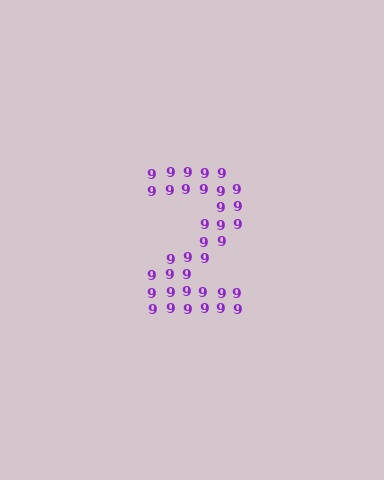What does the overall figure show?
The overall figure shows the digit 2.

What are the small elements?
The small elements are digit 9's.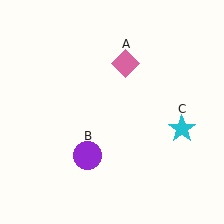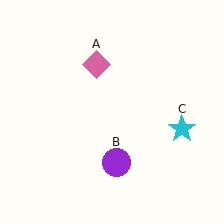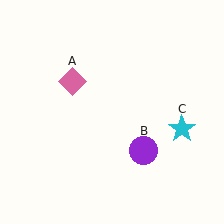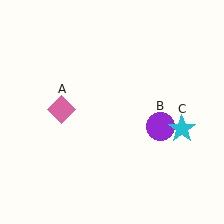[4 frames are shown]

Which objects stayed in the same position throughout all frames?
Cyan star (object C) remained stationary.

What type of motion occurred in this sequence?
The pink diamond (object A), purple circle (object B) rotated counterclockwise around the center of the scene.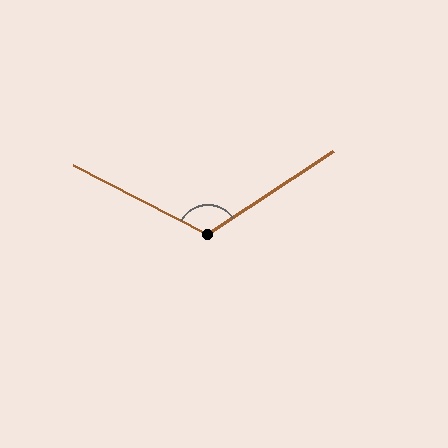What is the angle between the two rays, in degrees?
Approximately 119 degrees.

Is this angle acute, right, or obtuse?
It is obtuse.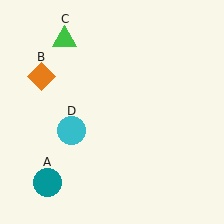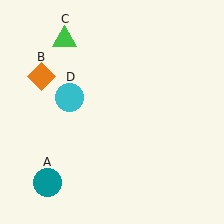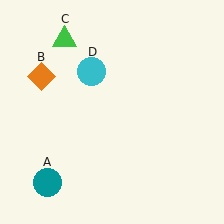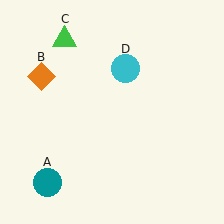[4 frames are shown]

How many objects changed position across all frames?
1 object changed position: cyan circle (object D).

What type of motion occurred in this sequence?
The cyan circle (object D) rotated clockwise around the center of the scene.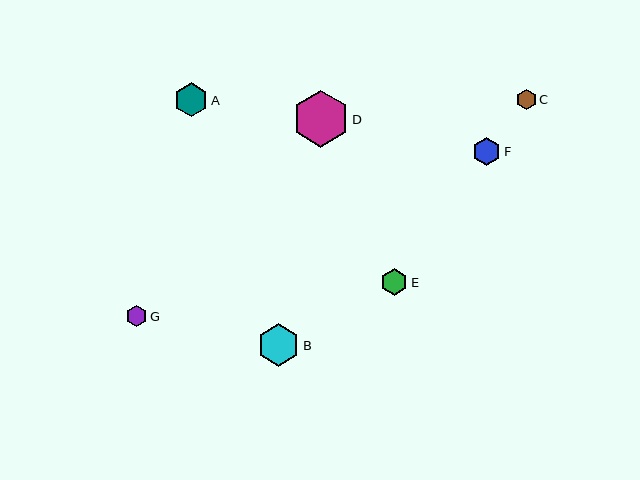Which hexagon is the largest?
Hexagon D is the largest with a size of approximately 57 pixels.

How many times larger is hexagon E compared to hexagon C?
Hexagon E is approximately 1.4 times the size of hexagon C.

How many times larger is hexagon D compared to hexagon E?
Hexagon D is approximately 2.1 times the size of hexagon E.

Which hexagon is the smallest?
Hexagon C is the smallest with a size of approximately 20 pixels.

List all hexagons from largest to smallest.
From largest to smallest: D, B, A, F, E, G, C.